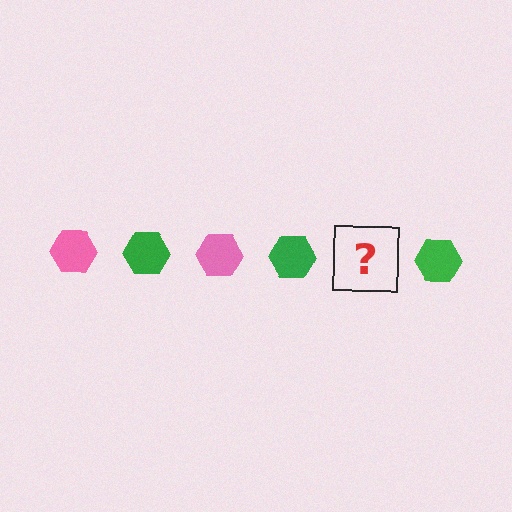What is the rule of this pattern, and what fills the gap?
The rule is that the pattern cycles through pink, green hexagons. The gap should be filled with a pink hexagon.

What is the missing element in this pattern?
The missing element is a pink hexagon.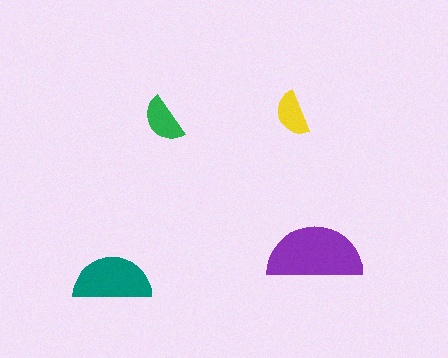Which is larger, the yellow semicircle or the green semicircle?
The green one.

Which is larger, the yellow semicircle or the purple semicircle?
The purple one.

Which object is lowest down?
The teal semicircle is bottommost.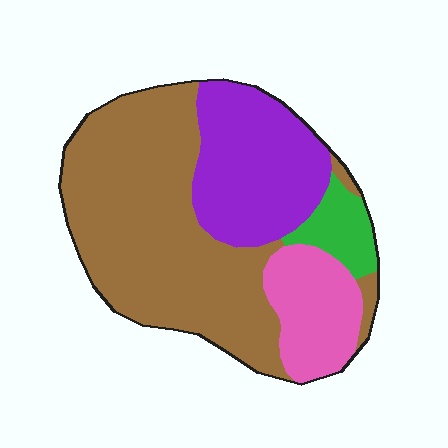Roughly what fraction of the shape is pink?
Pink covers 14% of the shape.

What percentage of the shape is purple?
Purple takes up between a sixth and a third of the shape.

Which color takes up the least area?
Green, at roughly 5%.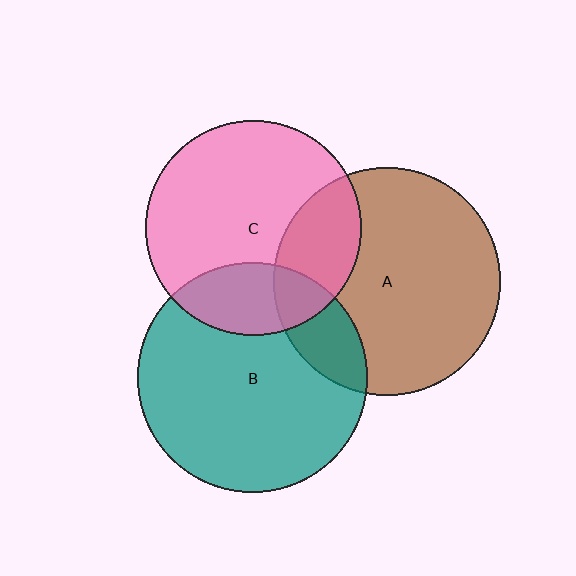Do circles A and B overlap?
Yes.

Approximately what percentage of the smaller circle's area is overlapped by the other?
Approximately 15%.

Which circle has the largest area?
Circle B (teal).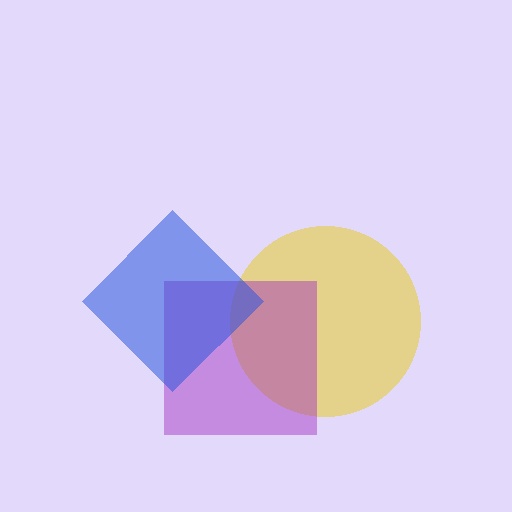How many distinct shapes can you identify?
There are 3 distinct shapes: a yellow circle, a purple square, a blue diamond.